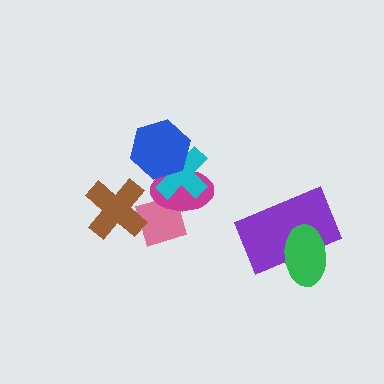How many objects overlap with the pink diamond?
2 objects overlap with the pink diamond.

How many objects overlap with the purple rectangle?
1 object overlaps with the purple rectangle.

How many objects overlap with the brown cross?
1 object overlaps with the brown cross.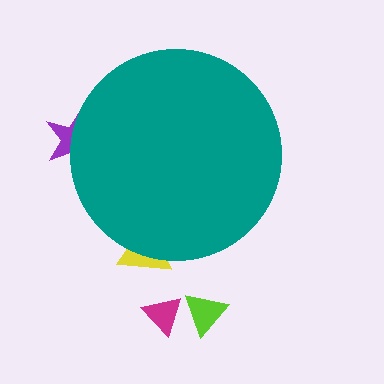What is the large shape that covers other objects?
A teal circle.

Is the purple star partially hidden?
Yes, the purple star is partially hidden behind the teal circle.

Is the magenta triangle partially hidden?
No, the magenta triangle is fully visible.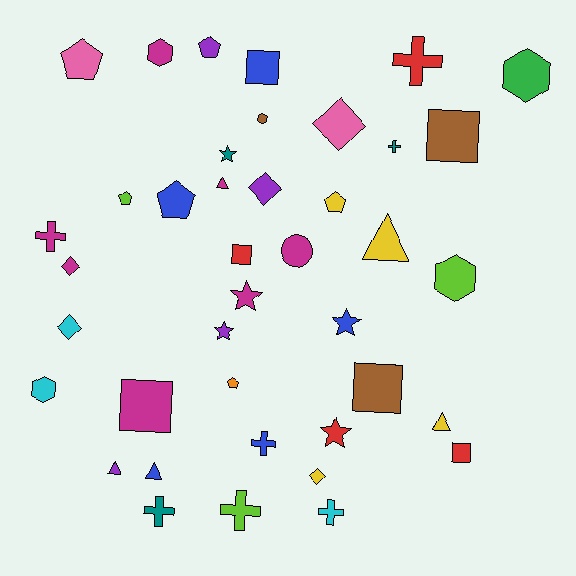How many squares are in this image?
There are 6 squares.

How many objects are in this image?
There are 40 objects.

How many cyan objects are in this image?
There are 3 cyan objects.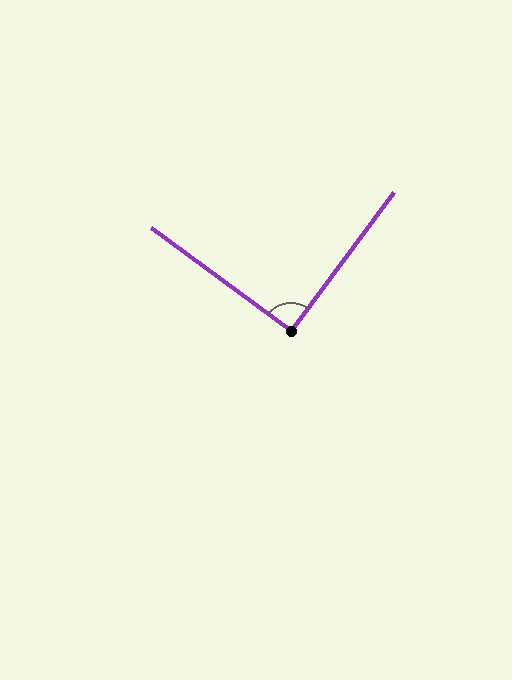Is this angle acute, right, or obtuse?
It is approximately a right angle.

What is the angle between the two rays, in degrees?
Approximately 90 degrees.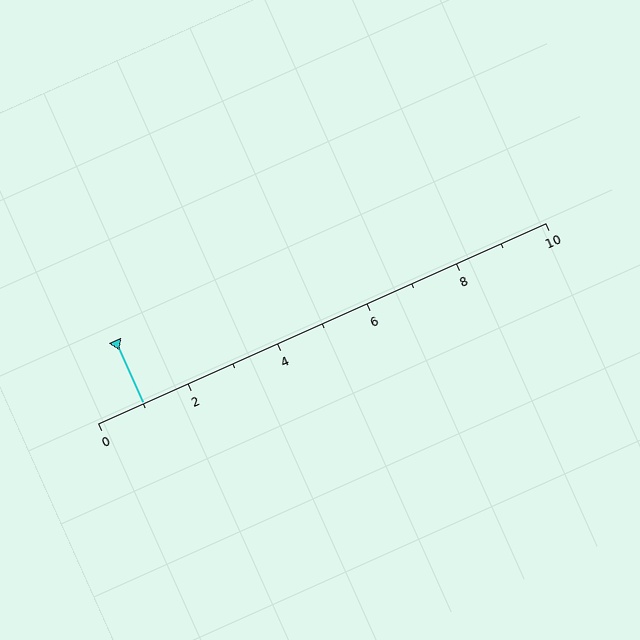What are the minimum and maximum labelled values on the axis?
The axis runs from 0 to 10.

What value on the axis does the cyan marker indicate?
The marker indicates approximately 1.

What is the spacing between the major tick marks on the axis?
The major ticks are spaced 2 apart.